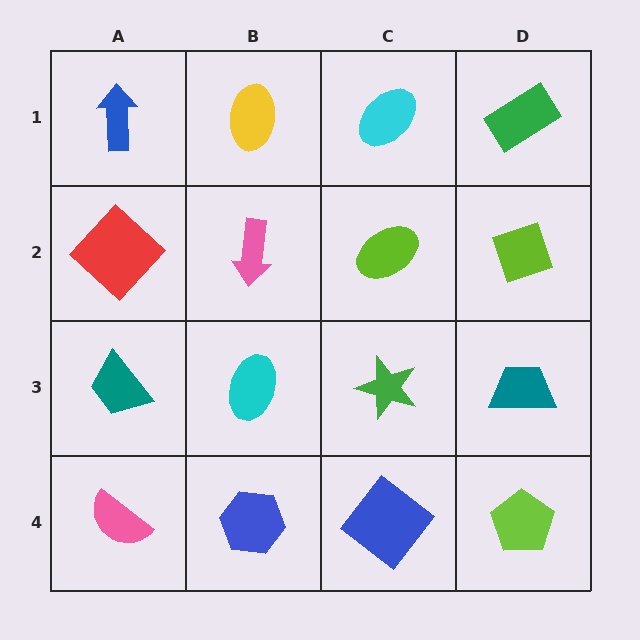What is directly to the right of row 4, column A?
A blue hexagon.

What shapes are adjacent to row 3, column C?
A lime ellipse (row 2, column C), a blue diamond (row 4, column C), a cyan ellipse (row 3, column B), a teal trapezoid (row 3, column D).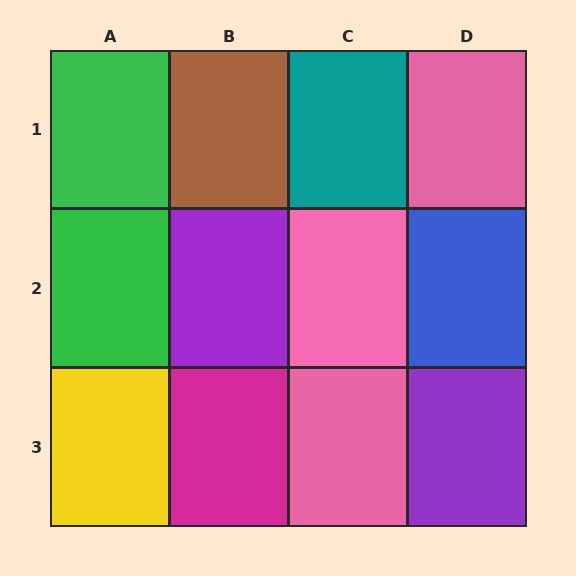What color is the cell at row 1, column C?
Teal.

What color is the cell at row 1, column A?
Green.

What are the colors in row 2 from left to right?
Green, purple, pink, blue.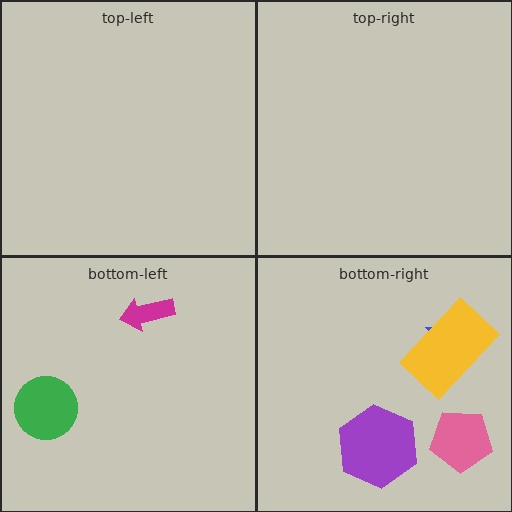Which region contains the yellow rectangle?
The bottom-right region.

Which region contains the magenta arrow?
The bottom-left region.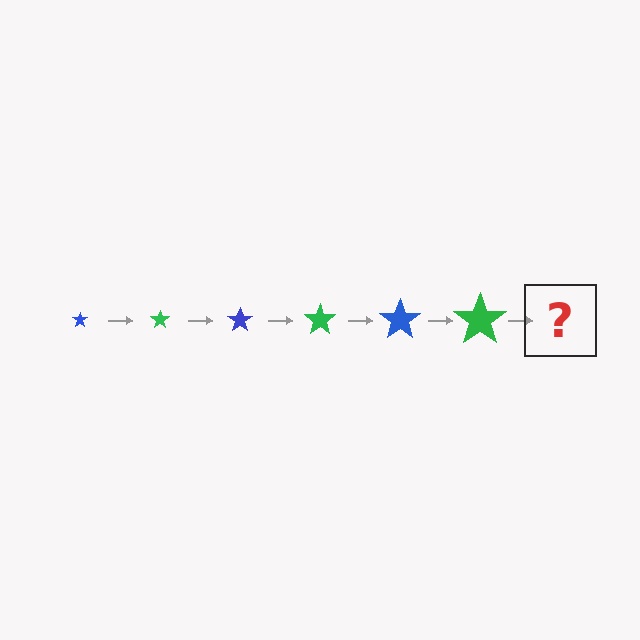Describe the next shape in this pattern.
It should be a blue star, larger than the previous one.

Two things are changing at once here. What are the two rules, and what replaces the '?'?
The two rules are that the star grows larger each step and the color cycles through blue and green. The '?' should be a blue star, larger than the previous one.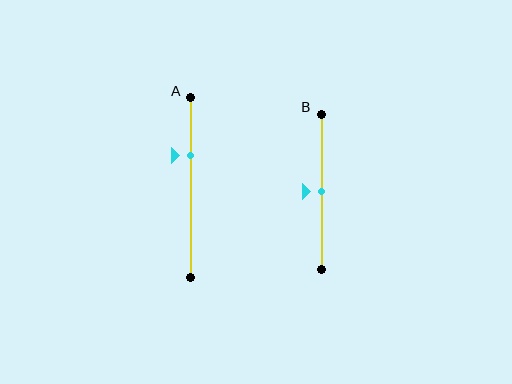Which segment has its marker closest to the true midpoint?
Segment B has its marker closest to the true midpoint.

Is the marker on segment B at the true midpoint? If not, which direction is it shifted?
Yes, the marker on segment B is at the true midpoint.